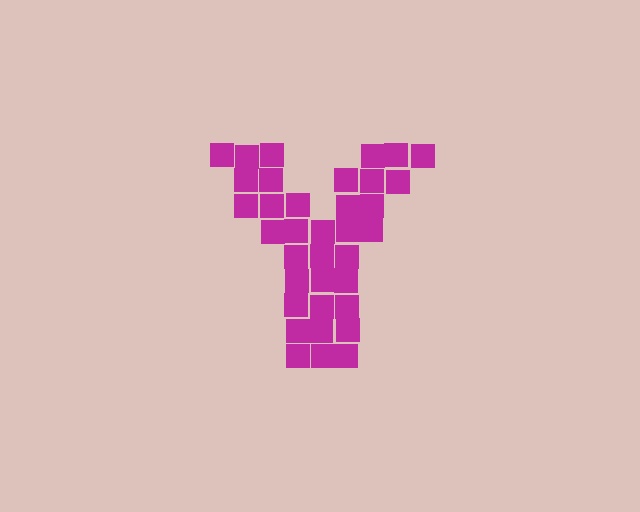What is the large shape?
The large shape is the letter Y.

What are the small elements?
The small elements are squares.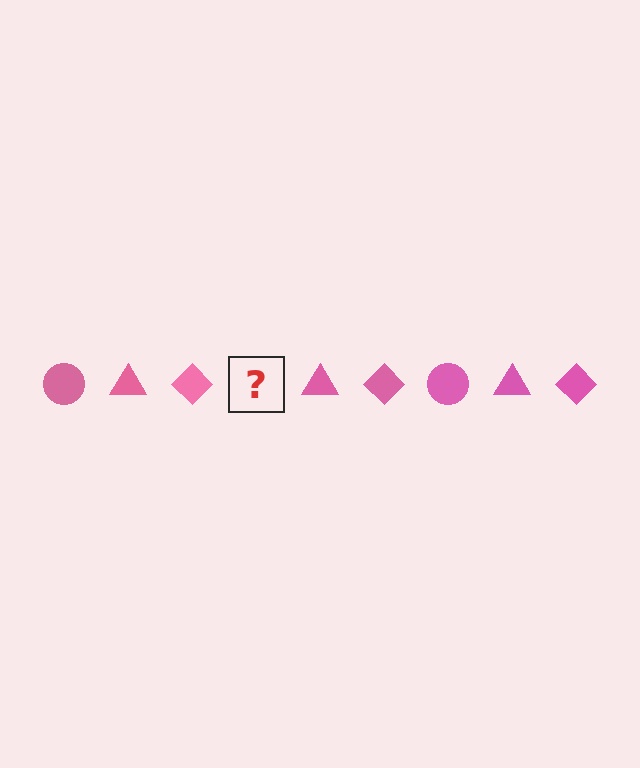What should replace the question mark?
The question mark should be replaced with a pink circle.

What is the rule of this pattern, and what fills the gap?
The rule is that the pattern cycles through circle, triangle, diamond shapes in pink. The gap should be filled with a pink circle.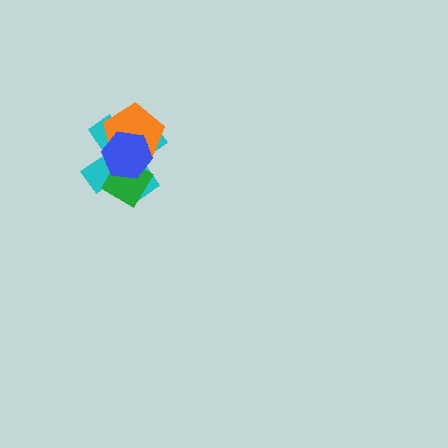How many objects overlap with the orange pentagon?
3 objects overlap with the orange pentagon.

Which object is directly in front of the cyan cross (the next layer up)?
The green diamond is directly in front of the cyan cross.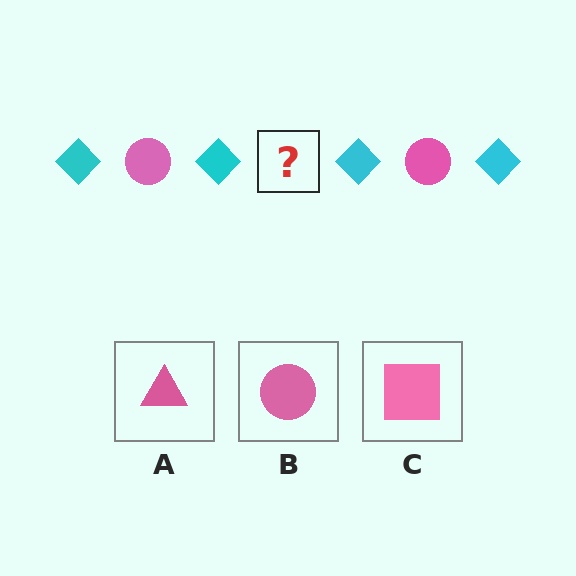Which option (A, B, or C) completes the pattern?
B.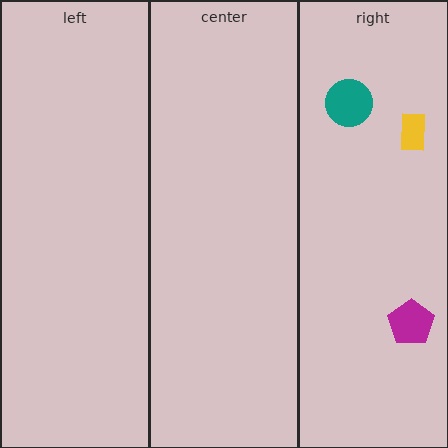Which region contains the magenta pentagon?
The right region.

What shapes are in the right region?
The yellow rectangle, the teal circle, the magenta pentagon.